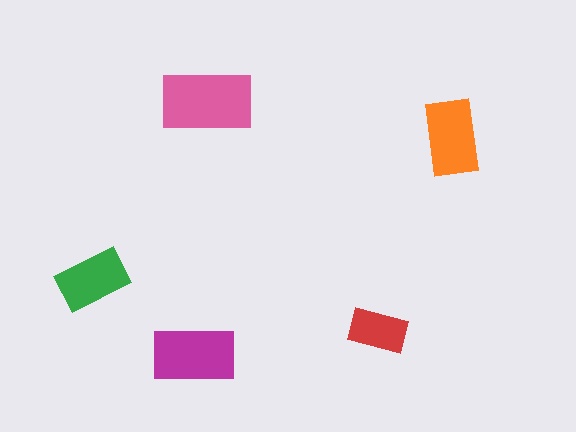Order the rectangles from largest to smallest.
the pink one, the magenta one, the orange one, the green one, the red one.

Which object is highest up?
The pink rectangle is topmost.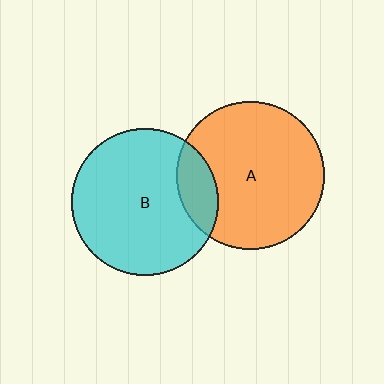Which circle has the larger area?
Circle A (orange).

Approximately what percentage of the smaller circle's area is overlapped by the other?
Approximately 15%.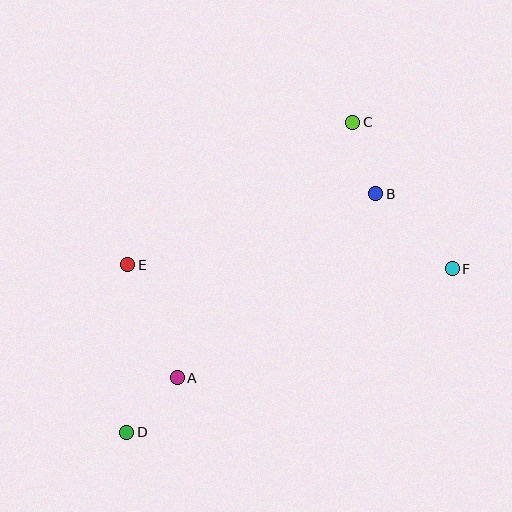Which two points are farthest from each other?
Points C and D are farthest from each other.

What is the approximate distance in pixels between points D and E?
The distance between D and E is approximately 168 pixels.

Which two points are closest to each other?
Points A and D are closest to each other.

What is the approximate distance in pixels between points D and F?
The distance between D and F is approximately 364 pixels.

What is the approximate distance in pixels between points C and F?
The distance between C and F is approximately 177 pixels.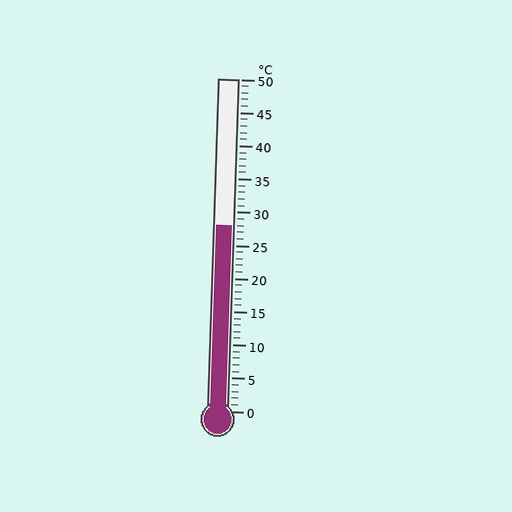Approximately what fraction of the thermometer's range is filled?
The thermometer is filled to approximately 55% of its range.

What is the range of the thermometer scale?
The thermometer scale ranges from 0°C to 50°C.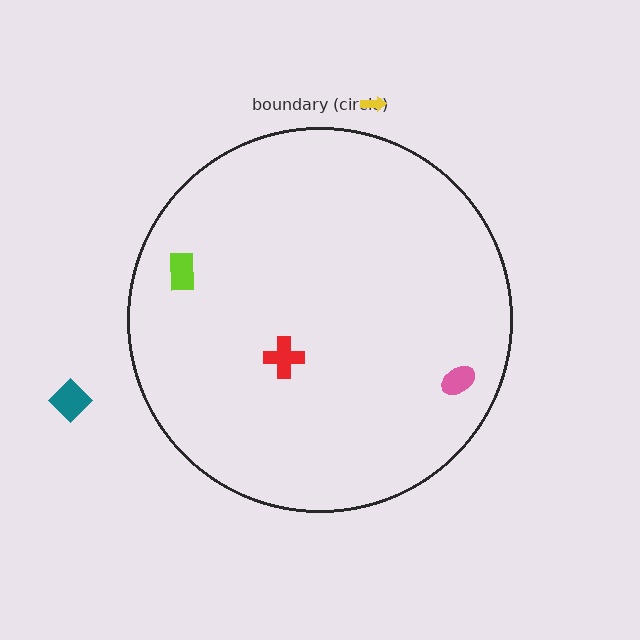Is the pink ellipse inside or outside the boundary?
Inside.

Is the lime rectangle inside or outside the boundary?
Inside.